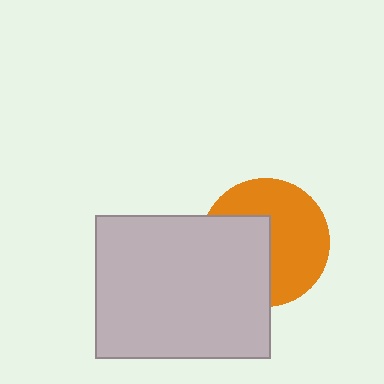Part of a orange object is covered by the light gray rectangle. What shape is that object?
It is a circle.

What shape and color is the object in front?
The object in front is a light gray rectangle.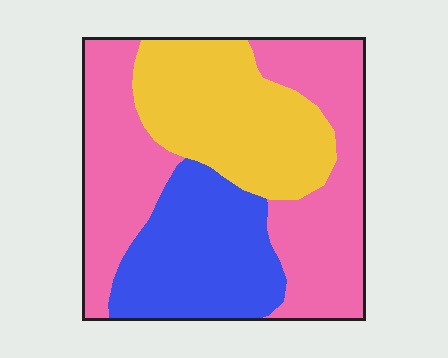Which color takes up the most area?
Pink, at roughly 45%.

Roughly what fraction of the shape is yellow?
Yellow covers about 30% of the shape.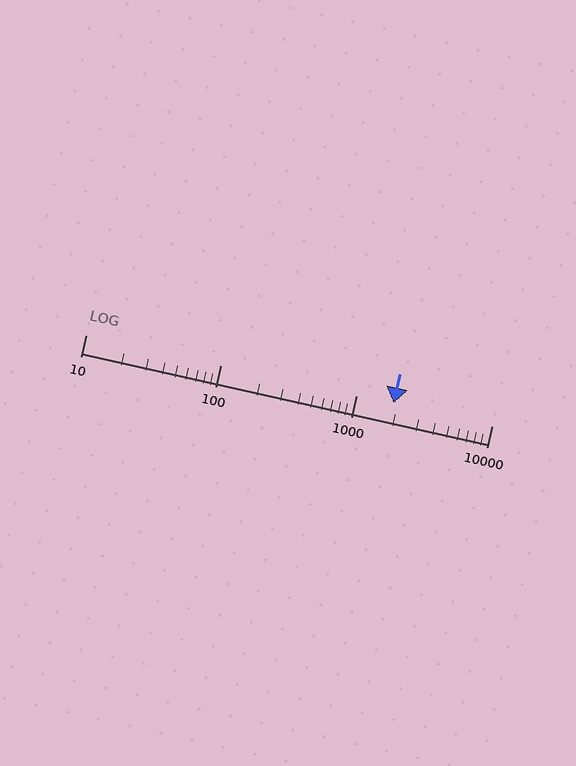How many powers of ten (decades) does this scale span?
The scale spans 3 decades, from 10 to 10000.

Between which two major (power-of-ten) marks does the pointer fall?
The pointer is between 1000 and 10000.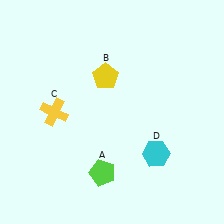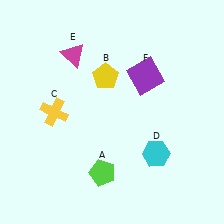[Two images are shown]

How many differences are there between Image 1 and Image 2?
There are 2 differences between the two images.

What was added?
A magenta triangle (E), a purple square (F) were added in Image 2.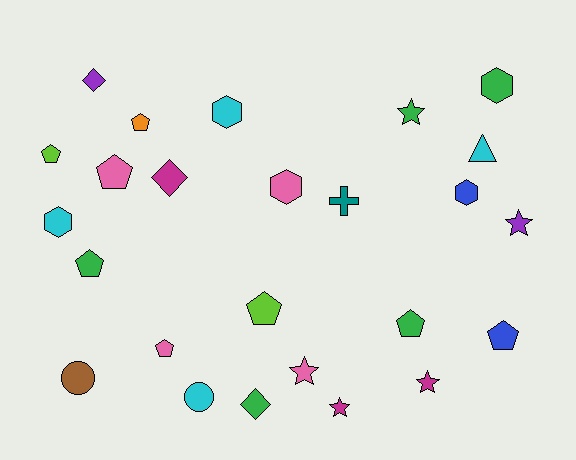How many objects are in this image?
There are 25 objects.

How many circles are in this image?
There are 2 circles.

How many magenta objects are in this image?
There are 3 magenta objects.